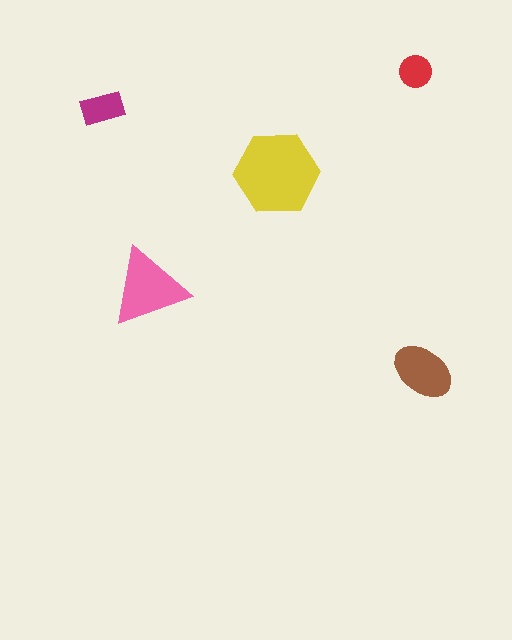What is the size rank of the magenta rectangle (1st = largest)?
4th.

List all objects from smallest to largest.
The red circle, the magenta rectangle, the brown ellipse, the pink triangle, the yellow hexagon.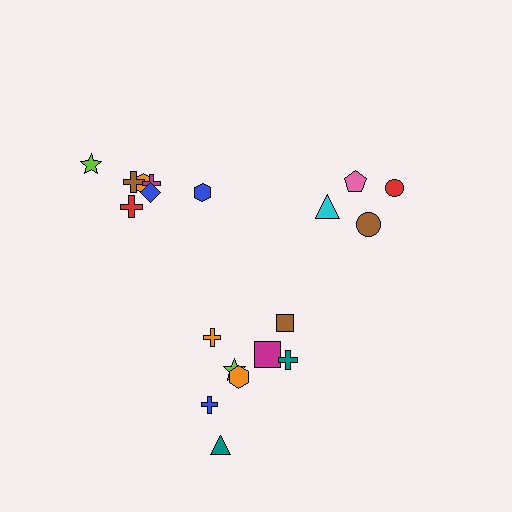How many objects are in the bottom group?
There are 8 objects.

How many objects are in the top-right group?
There are 4 objects.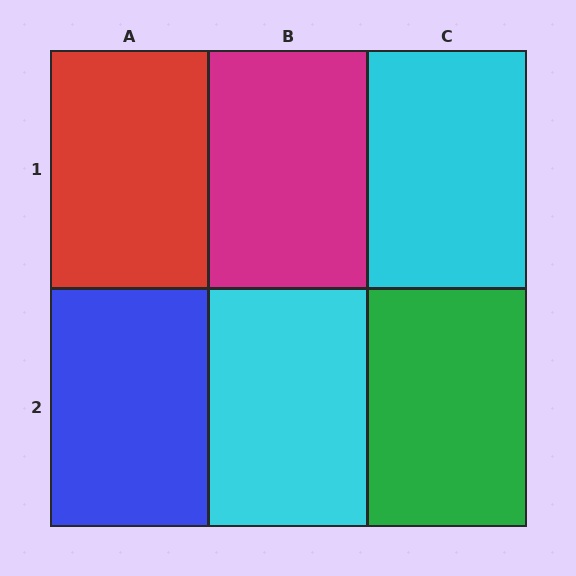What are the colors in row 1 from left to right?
Red, magenta, cyan.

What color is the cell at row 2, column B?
Cyan.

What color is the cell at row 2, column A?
Blue.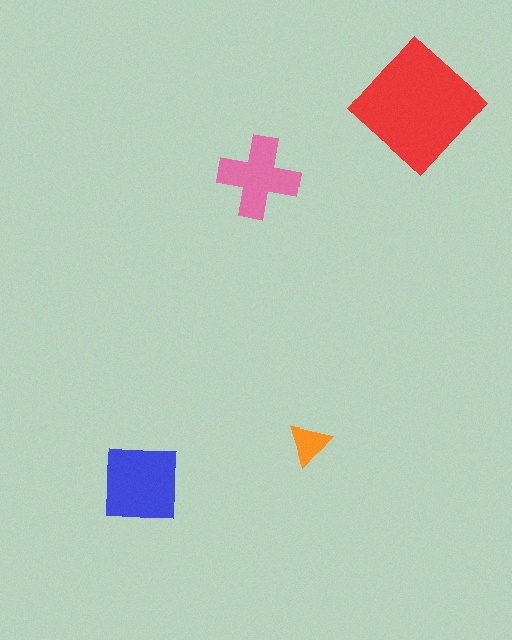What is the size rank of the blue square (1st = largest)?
2nd.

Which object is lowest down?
The blue square is bottommost.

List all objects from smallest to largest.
The orange triangle, the pink cross, the blue square, the red diamond.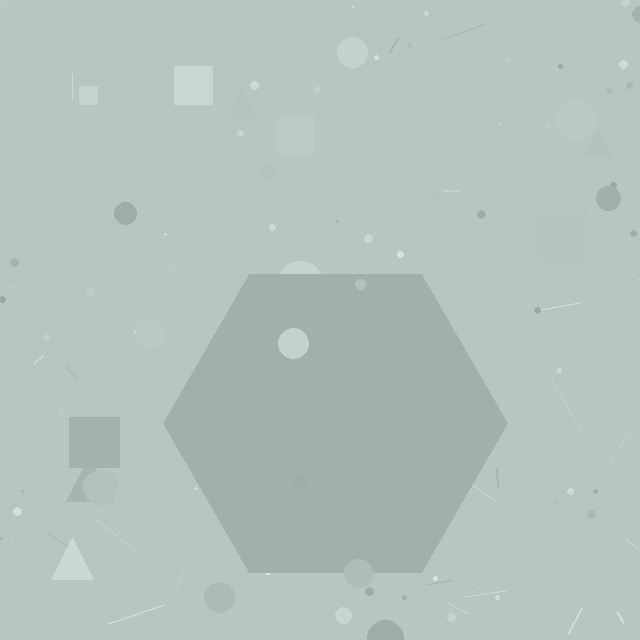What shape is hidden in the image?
A hexagon is hidden in the image.